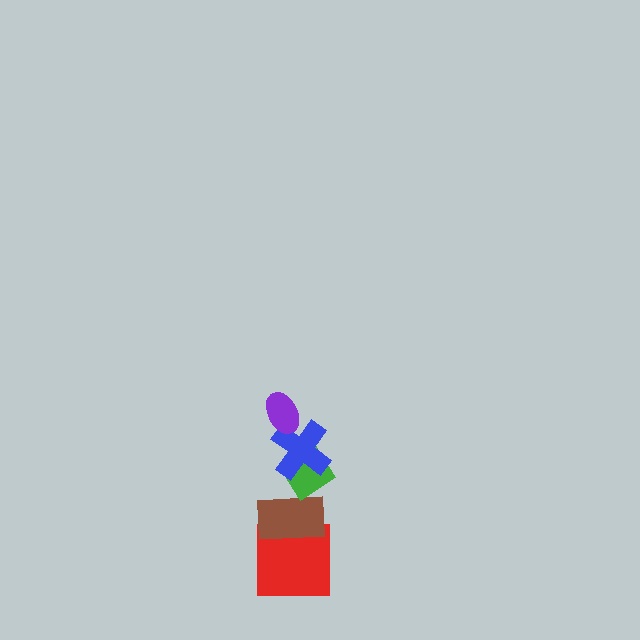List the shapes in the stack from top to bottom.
From top to bottom: the purple ellipse, the blue cross, the green diamond, the brown rectangle, the red square.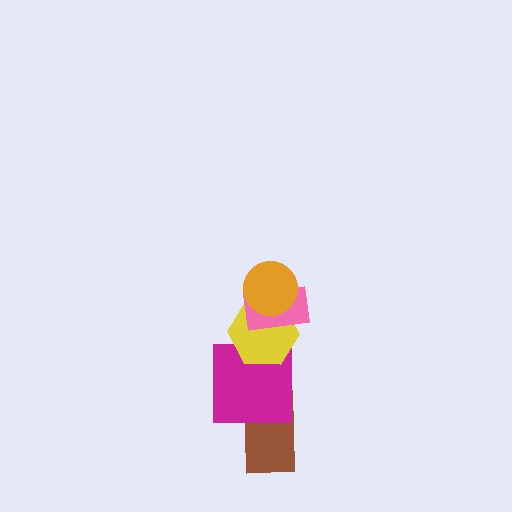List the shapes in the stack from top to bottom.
From top to bottom: the orange circle, the pink rectangle, the yellow hexagon, the magenta square, the brown rectangle.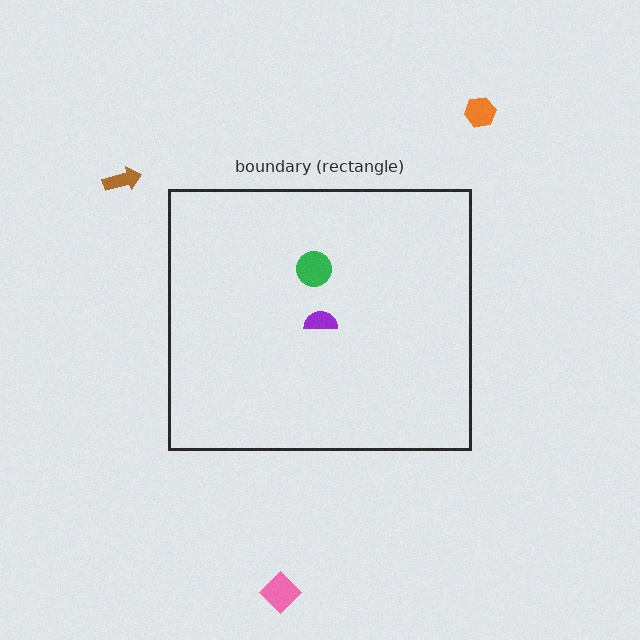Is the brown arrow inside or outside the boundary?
Outside.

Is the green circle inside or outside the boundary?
Inside.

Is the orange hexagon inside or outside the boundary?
Outside.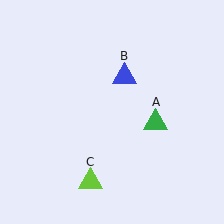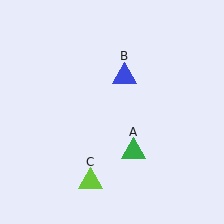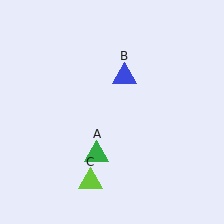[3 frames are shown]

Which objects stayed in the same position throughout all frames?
Blue triangle (object B) and lime triangle (object C) remained stationary.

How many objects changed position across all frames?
1 object changed position: green triangle (object A).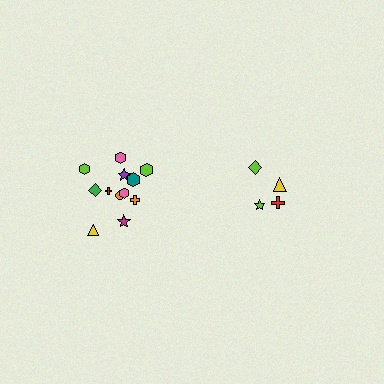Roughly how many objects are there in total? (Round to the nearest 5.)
Roughly 15 objects in total.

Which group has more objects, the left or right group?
The left group.